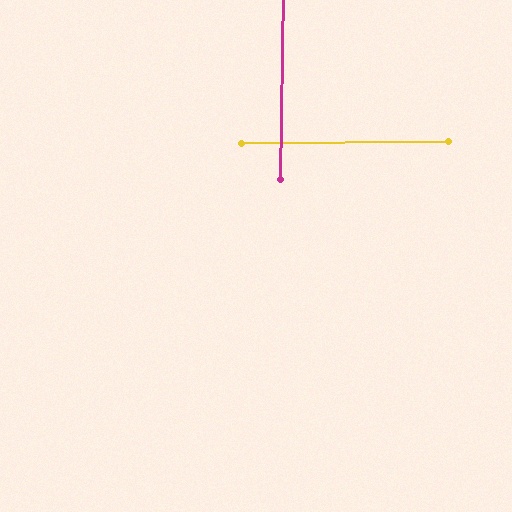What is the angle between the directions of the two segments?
Approximately 88 degrees.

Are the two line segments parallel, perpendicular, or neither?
Perpendicular — they meet at approximately 88°.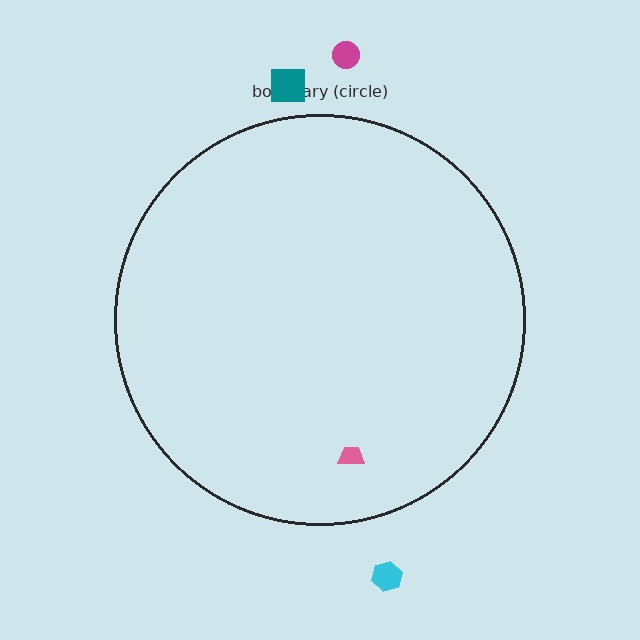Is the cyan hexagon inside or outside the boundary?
Outside.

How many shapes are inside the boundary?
1 inside, 3 outside.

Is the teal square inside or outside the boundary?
Outside.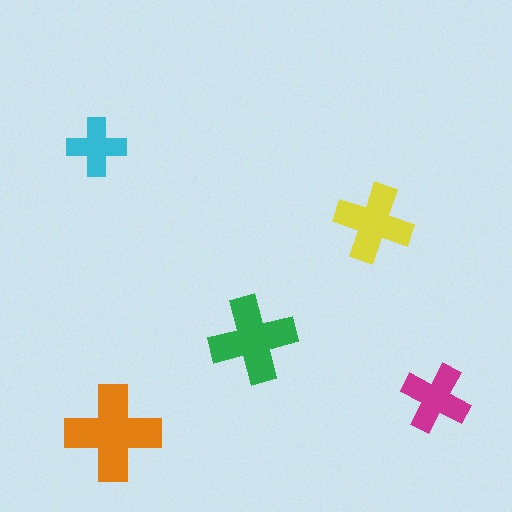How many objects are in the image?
There are 5 objects in the image.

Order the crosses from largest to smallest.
the orange one, the green one, the yellow one, the magenta one, the cyan one.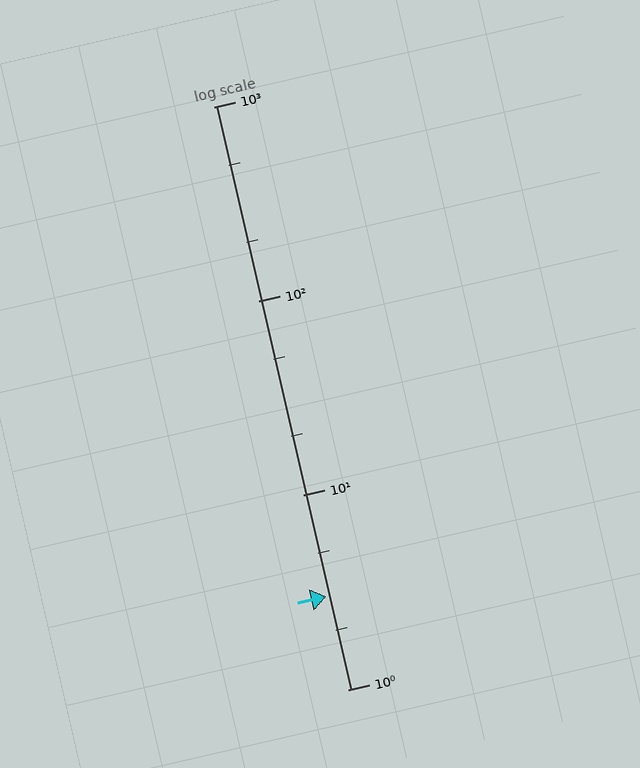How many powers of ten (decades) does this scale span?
The scale spans 3 decades, from 1 to 1000.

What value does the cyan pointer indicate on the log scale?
The pointer indicates approximately 3.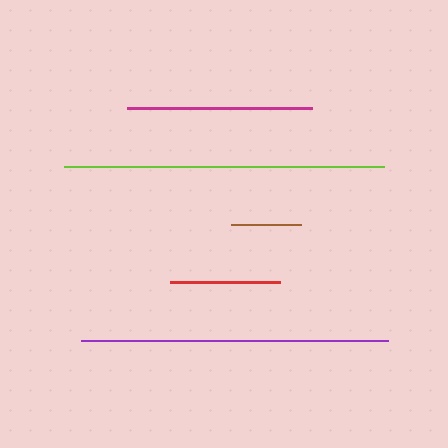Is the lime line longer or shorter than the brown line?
The lime line is longer than the brown line.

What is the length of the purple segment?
The purple segment is approximately 307 pixels long.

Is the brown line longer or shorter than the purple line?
The purple line is longer than the brown line.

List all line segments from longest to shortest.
From longest to shortest: lime, purple, magenta, red, brown.